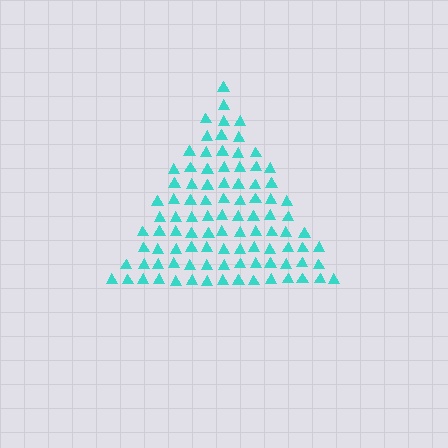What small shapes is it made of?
It is made of small triangles.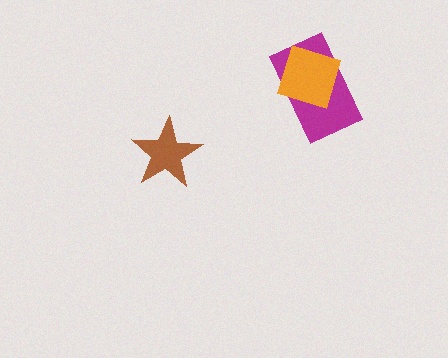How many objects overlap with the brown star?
0 objects overlap with the brown star.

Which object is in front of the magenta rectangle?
The orange square is in front of the magenta rectangle.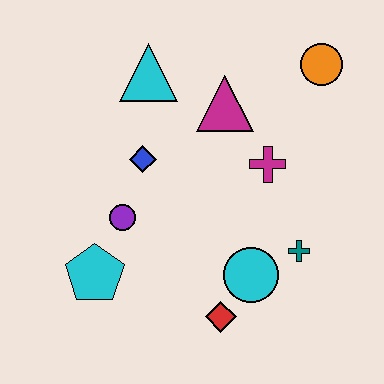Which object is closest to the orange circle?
The magenta triangle is closest to the orange circle.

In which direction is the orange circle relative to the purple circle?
The orange circle is to the right of the purple circle.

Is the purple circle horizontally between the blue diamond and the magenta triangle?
No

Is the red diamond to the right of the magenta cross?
No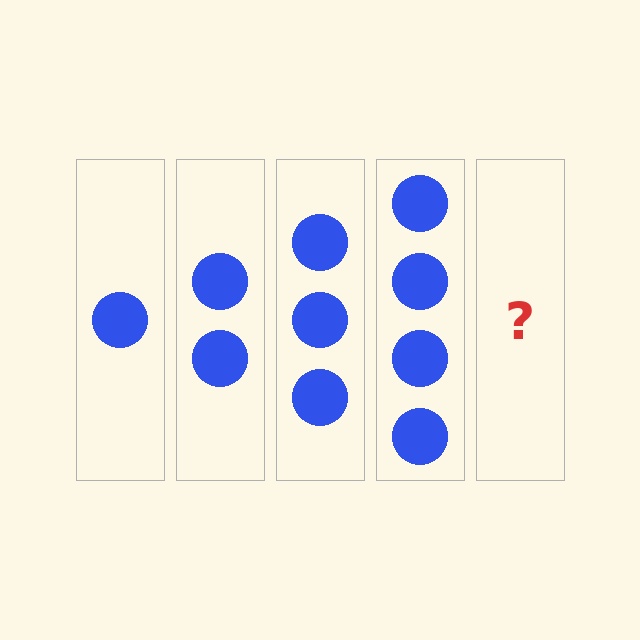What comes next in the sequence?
The next element should be 5 circles.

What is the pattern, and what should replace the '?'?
The pattern is that each step adds one more circle. The '?' should be 5 circles.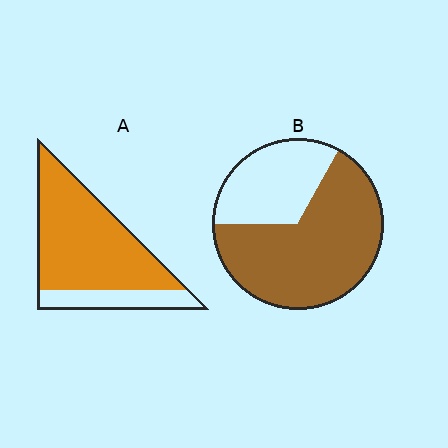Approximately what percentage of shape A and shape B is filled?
A is approximately 80% and B is approximately 65%.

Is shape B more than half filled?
Yes.